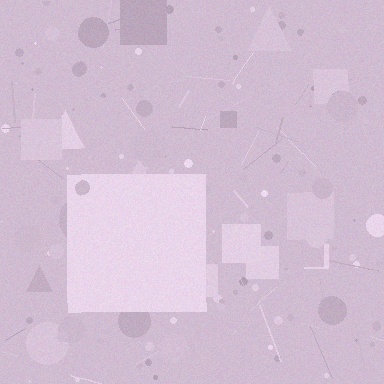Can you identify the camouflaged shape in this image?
The camouflaged shape is a square.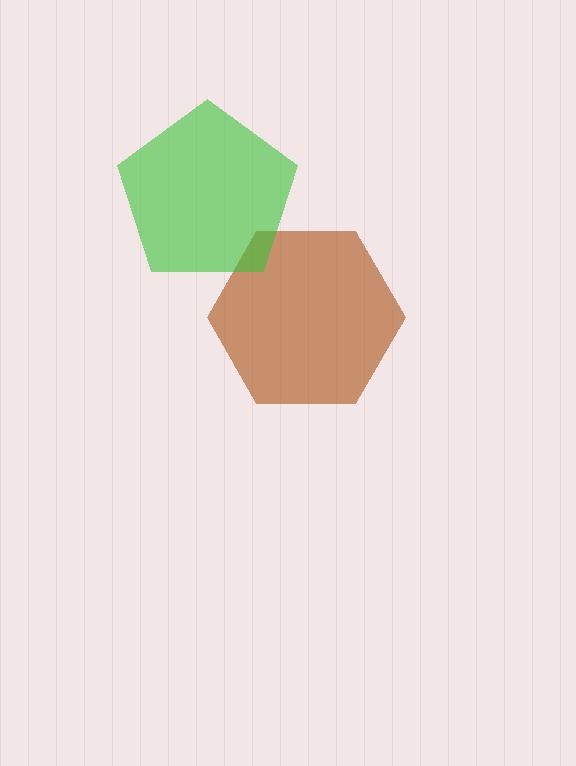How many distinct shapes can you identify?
There are 2 distinct shapes: a brown hexagon, a green pentagon.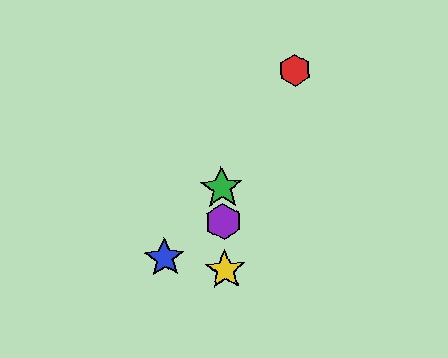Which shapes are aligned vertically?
The green star, the yellow star, the purple hexagon are aligned vertically.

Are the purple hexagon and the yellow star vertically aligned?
Yes, both are at x≈223.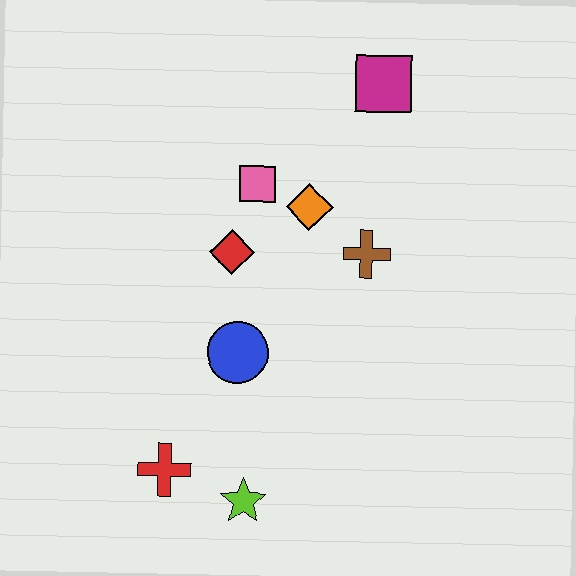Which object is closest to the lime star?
The red cross is closest to the lime star.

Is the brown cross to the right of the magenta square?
No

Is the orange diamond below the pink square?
Yes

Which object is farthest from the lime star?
The magenta square is farthest from the lime star.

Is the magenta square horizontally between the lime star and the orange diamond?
No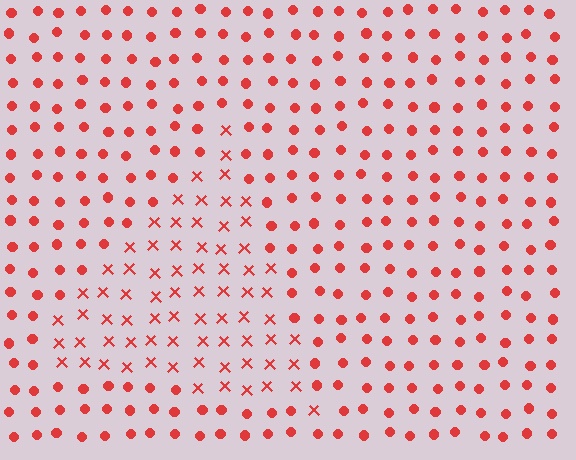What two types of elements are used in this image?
The image uses X marks inside the triangle region and circles outside it.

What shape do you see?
I see a triangle.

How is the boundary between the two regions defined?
The boundary is defined by a change in element shape: X marks inside vs. circles outside. All elements share the same color and spacing.